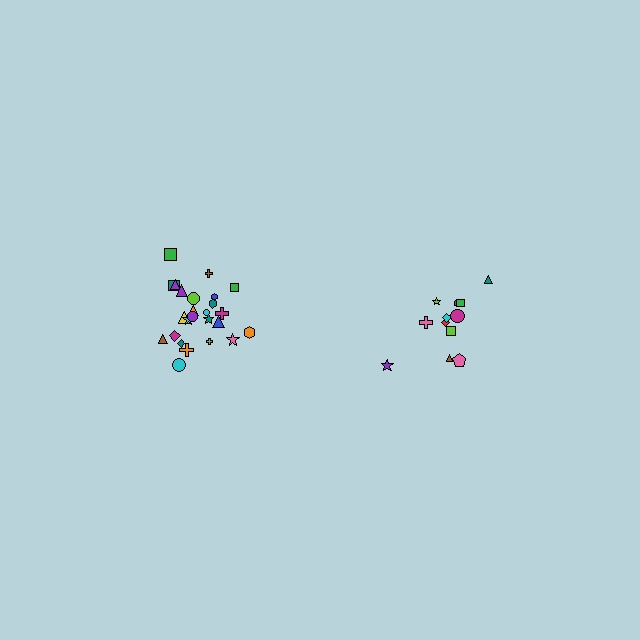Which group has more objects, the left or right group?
The left group.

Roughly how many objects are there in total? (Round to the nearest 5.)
Roughly 35 objects in total.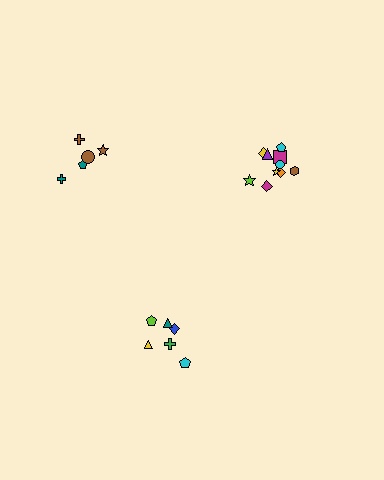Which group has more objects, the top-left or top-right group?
The top-right group.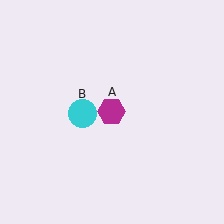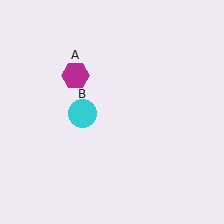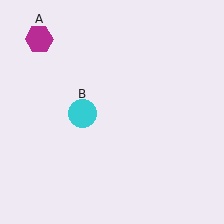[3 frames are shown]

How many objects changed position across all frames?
1 object changed position: magenta hexagon (object A).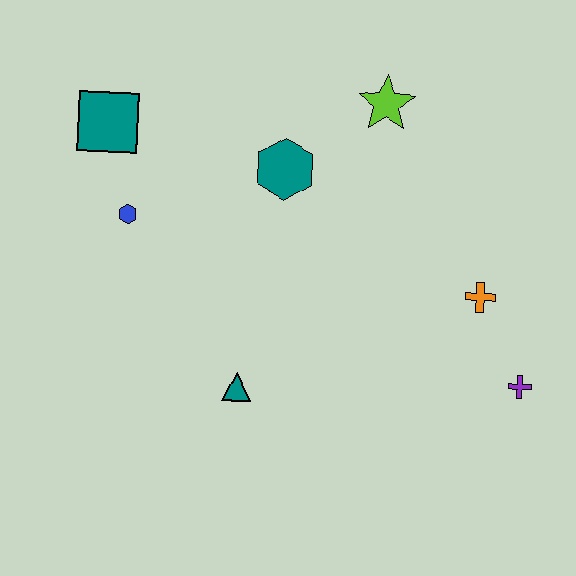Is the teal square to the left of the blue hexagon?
Yes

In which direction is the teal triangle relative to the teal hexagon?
The teal triangle is below the teal hexagon.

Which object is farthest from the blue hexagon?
The purple cross is farthest from the blue hexagon.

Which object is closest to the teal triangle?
The blue hexagon is closest to the teal triangle.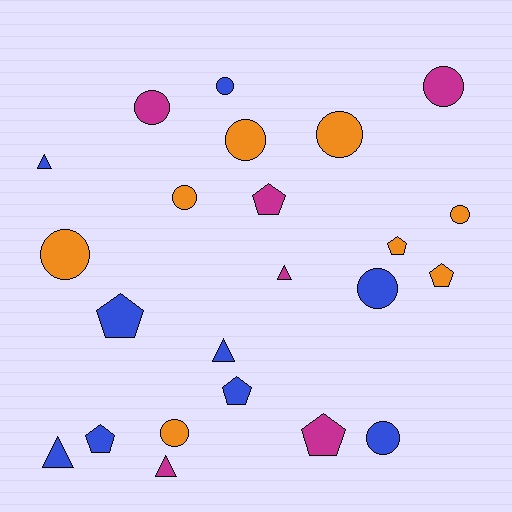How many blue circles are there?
There are 3 blue circles.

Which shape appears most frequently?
Circle, with 11 objects.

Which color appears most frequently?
Blue, with 9 objects.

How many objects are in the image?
There are 23 objects.